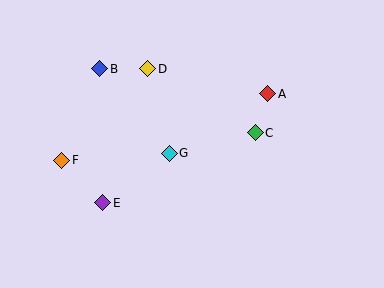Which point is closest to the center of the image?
Point G at (169, 153) is closest to the center.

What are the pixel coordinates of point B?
Point B is at (100, 69).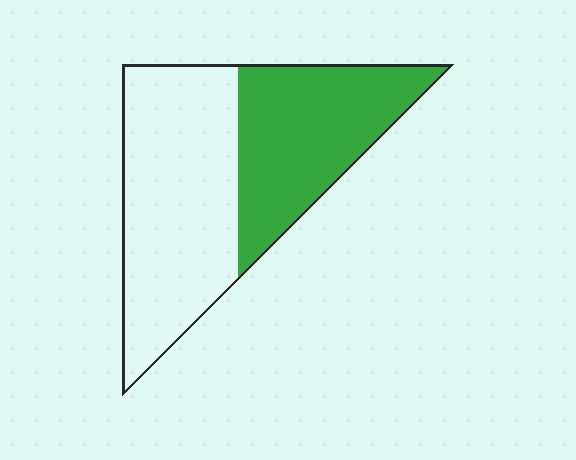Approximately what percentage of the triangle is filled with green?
Approximately 40%.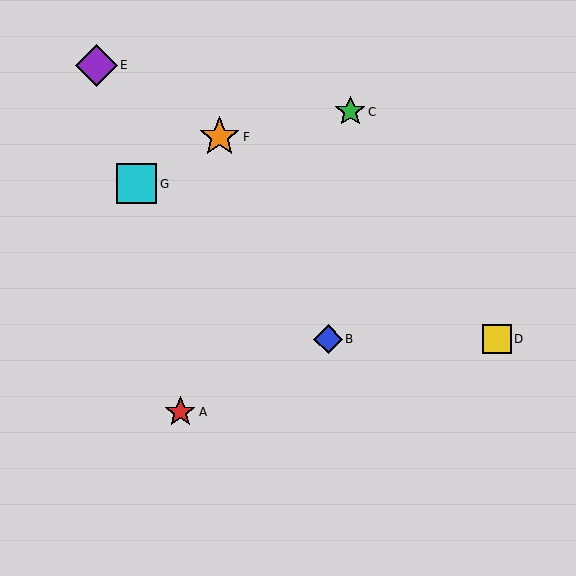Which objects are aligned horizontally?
Objects B, D are aligned horizontally.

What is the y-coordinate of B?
Object B is at y≈339.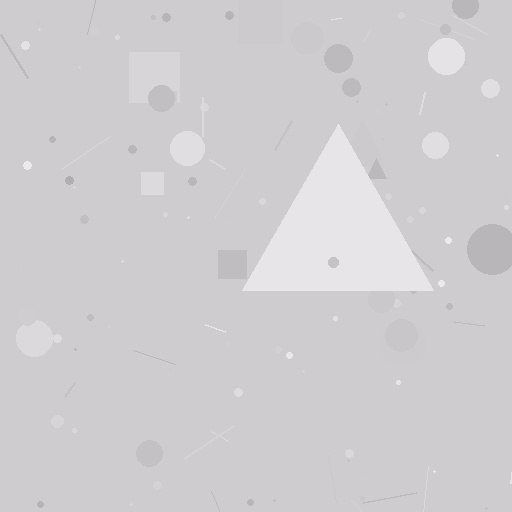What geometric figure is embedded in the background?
A triangle is embedded in the background.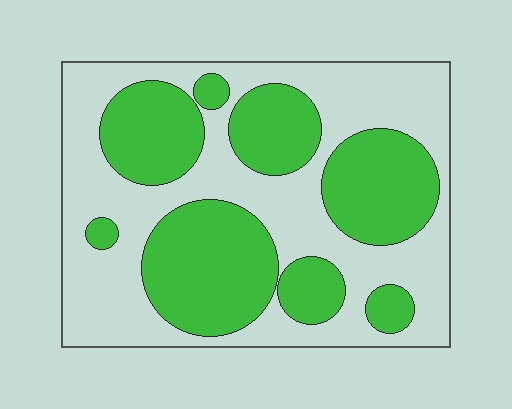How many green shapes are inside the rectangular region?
8.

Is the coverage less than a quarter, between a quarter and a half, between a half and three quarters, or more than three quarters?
Between a quarter and a half.